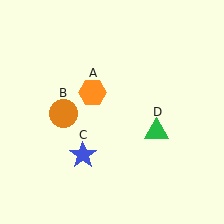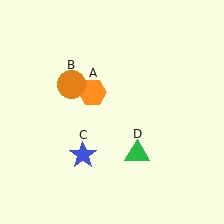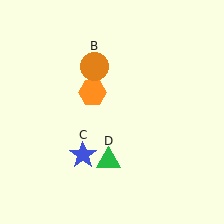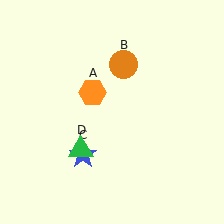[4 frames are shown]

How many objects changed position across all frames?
2 objects changed position: orange circle (object B), green triangle (object D).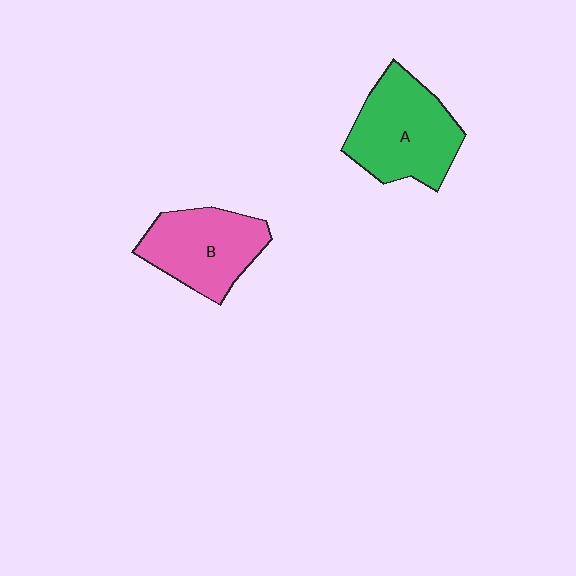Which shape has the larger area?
Shape A (green).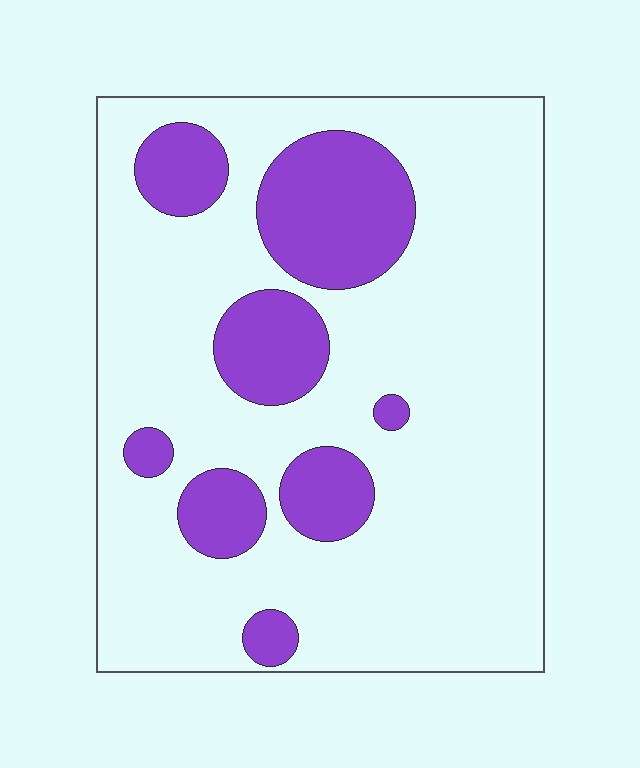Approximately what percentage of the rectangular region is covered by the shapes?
Approximately 20%.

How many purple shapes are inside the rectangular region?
8.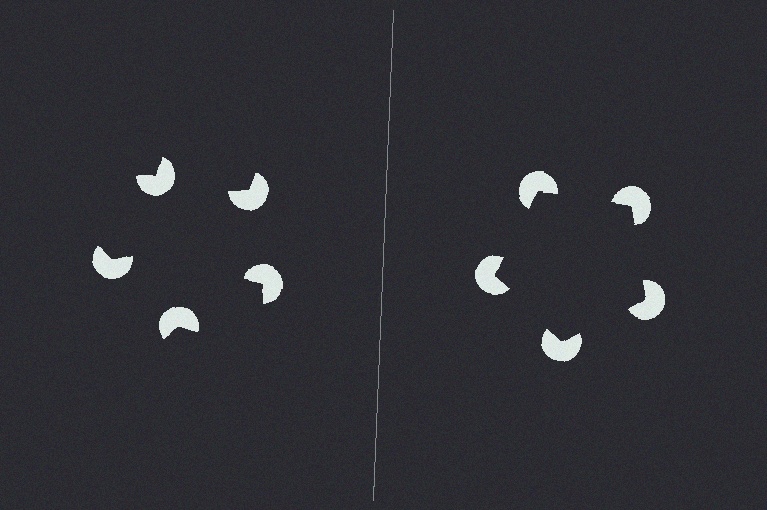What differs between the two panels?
The pac-man discs are positioned identically on both sides; only the wedge orientations differ. On the right they align to a pentagon; on the left they are misaligned.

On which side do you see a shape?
An illusory pentagon appears on the right side. On the left side the wedge cuts are rotated, so no coherent shape forms.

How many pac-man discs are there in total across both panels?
10 — 5 on each side.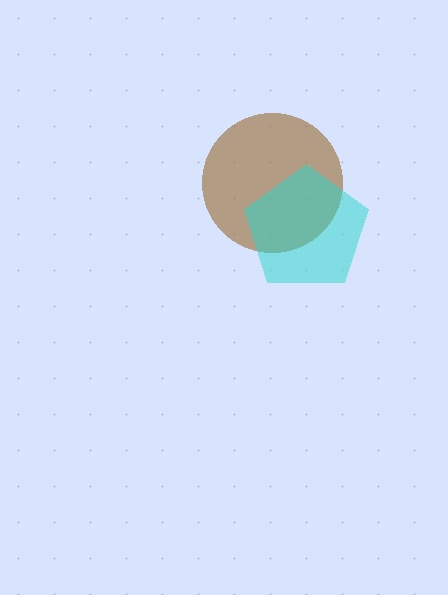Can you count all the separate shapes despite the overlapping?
Yes, there are 2 separate shapes.